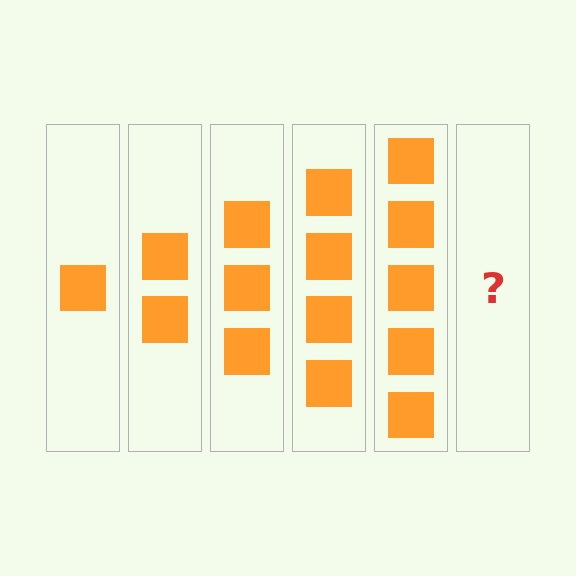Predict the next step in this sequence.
The next step is 6 squares.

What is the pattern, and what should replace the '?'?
The pattern is that each step adds one more square. The '?' should be 6 squares.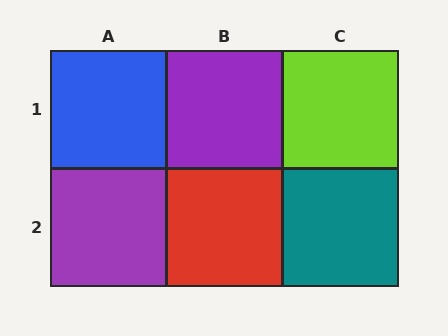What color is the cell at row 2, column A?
Purple.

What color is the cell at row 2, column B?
Red.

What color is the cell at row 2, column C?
Teal.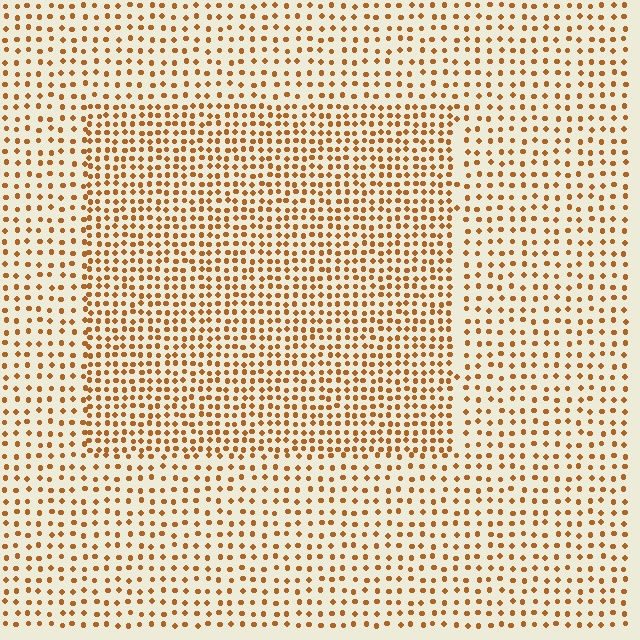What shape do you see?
I see a rectangle.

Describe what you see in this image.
The image contains small brown elements arranged at two different densities. A rectangle-shaped region is visible where the elements are more densely packed than the surrounding area.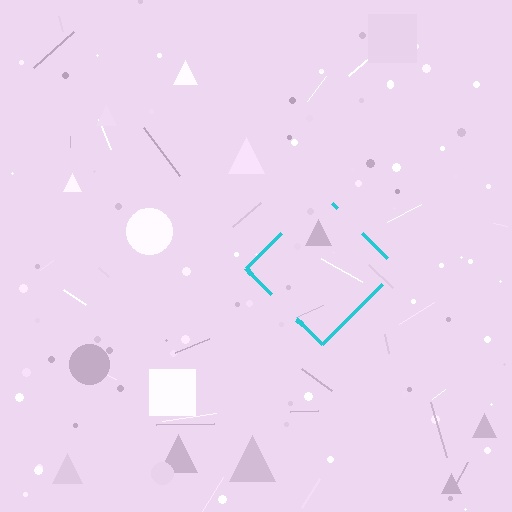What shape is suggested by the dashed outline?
The dashed outline suggests a diamond.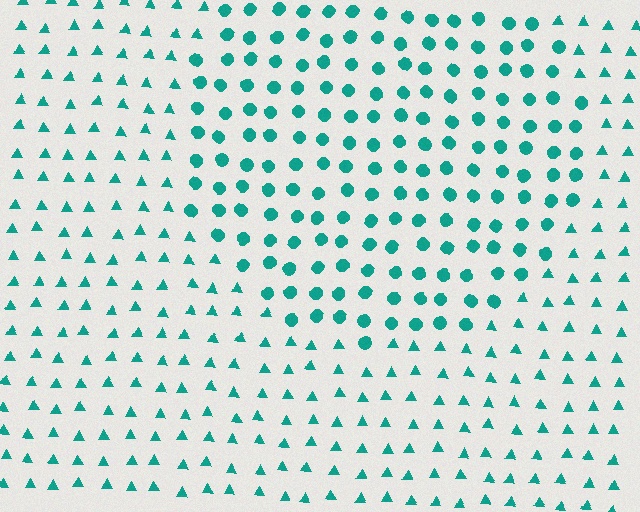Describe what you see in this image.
The image is filled with small teal elements arranged in a uniform grid. A circle-shaped region contains circles, while the surrounding area contains triangles. The boundary is defined purely by the change in element shape.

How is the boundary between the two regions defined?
The boundary is defined by a change in element shape: circles inside vs. triangles outside. All elements share the same color and spacing.